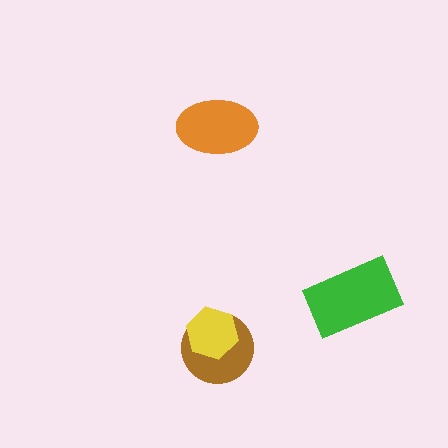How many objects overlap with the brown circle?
1 object overlaps with the brown circle.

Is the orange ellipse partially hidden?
No, no other shape covers it.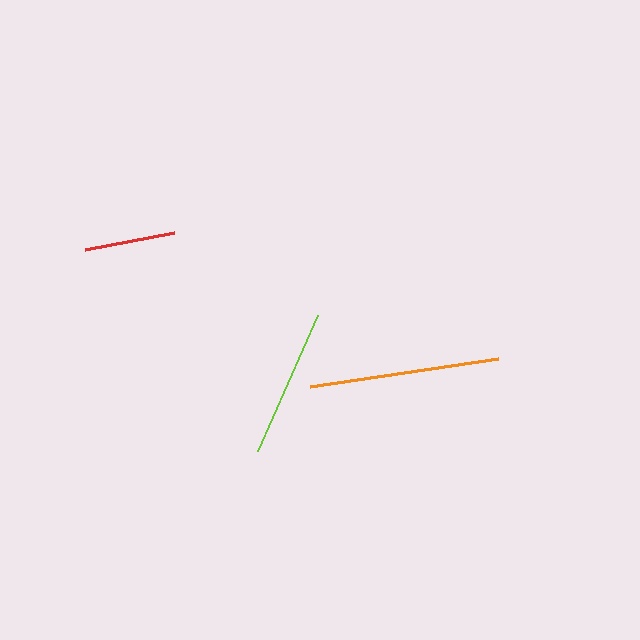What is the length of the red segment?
The red segment is approximately 91 pixels long.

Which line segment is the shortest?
The red line is the shortest at approximately 91 pixels.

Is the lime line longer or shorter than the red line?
The lime line is longer than the red line.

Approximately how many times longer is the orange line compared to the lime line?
The orange line is approximately 1.3 times the length of the lime line.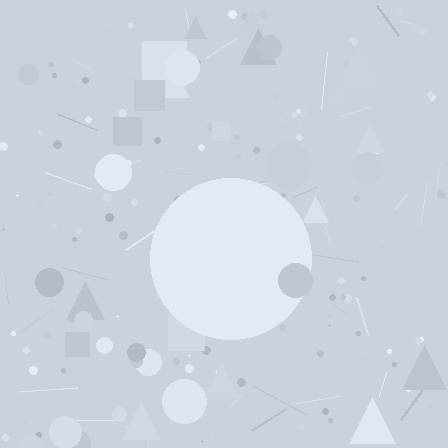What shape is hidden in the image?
A circle is hidden in the image.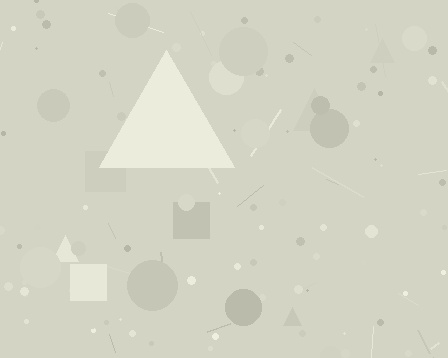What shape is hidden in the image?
A triangle is hidden in the image.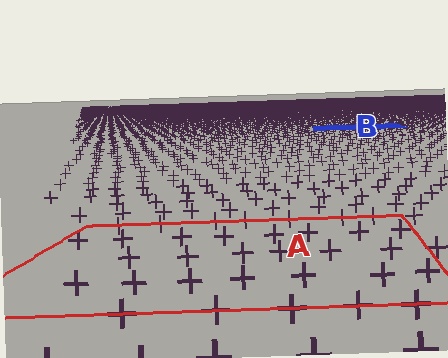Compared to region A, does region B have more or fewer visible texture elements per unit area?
Region B has more texture elements per unit area — they are packed more densely because it is farther away.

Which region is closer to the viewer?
Region A is closer. The texture elements there are larger and more spread out.